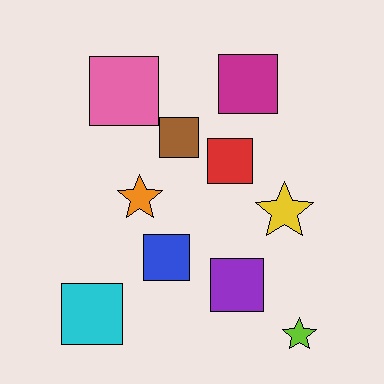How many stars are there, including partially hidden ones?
There are 3 stars.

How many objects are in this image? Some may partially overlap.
There are 10 objects.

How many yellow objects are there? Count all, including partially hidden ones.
There is 1 yellow object.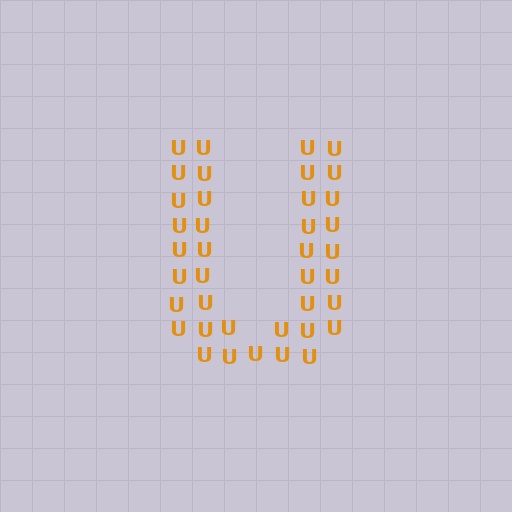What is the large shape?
The large shape is the letter U.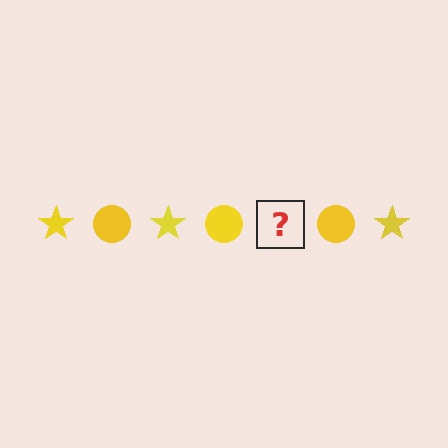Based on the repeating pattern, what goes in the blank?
The blank should be a yellow star.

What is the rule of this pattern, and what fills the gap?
The rule is that the pattern cycles through star, circle shapes in yellow. The gap should be filled with a yellow star.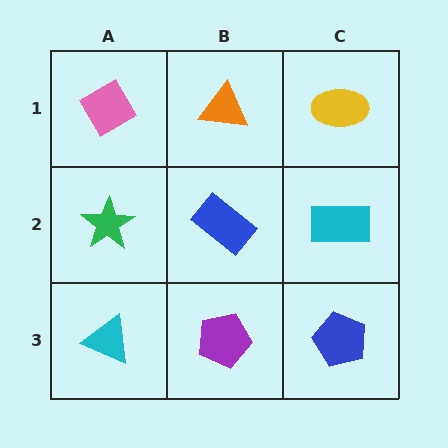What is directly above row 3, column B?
A blue rectangle.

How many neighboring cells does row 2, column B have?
4.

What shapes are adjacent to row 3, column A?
A green star (row 2, column A), a purple pentagon (row 3, column B).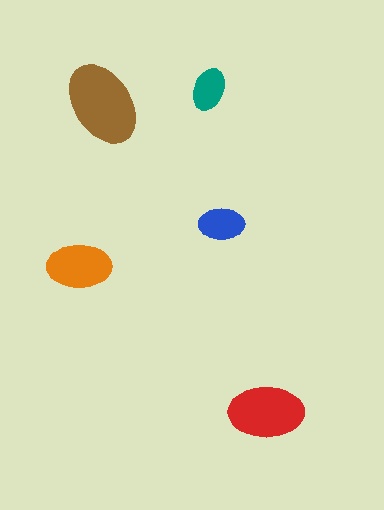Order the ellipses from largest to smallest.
the brown one, the red one, the orange one, the blue one, the teal one.